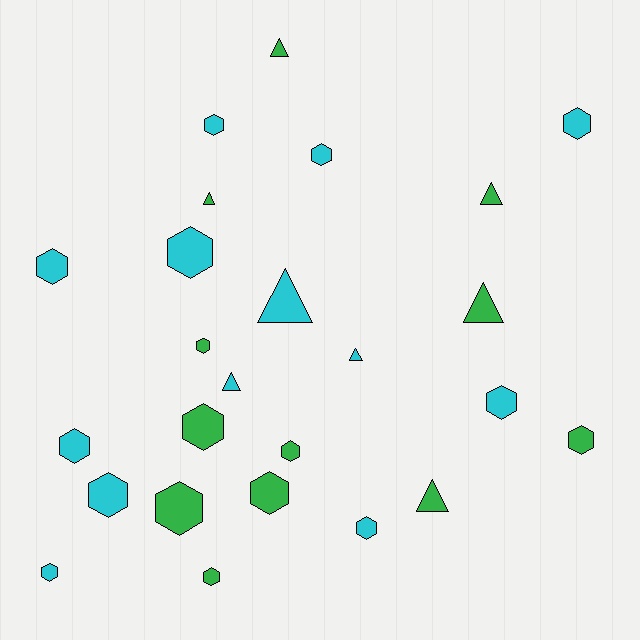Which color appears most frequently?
Cyan, with 13 objects.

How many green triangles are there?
There are 5 green triangles.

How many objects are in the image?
There are 25 objects.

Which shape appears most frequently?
Hexagon, with 17 objects.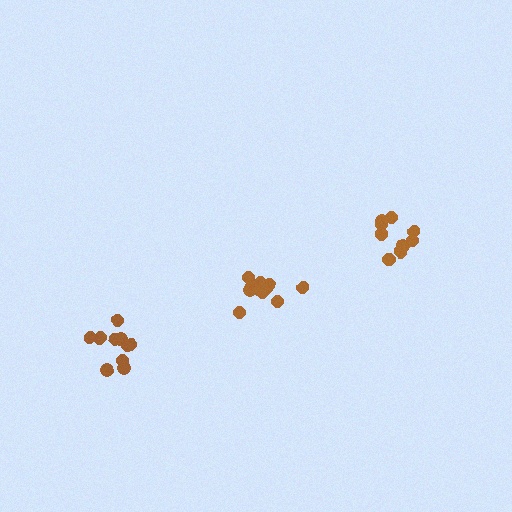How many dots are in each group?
Group 1: 12 dots, Group 2: 9 dots, Group 3: 10 dots (31 total).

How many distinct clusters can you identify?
There are 3 distinct clusters.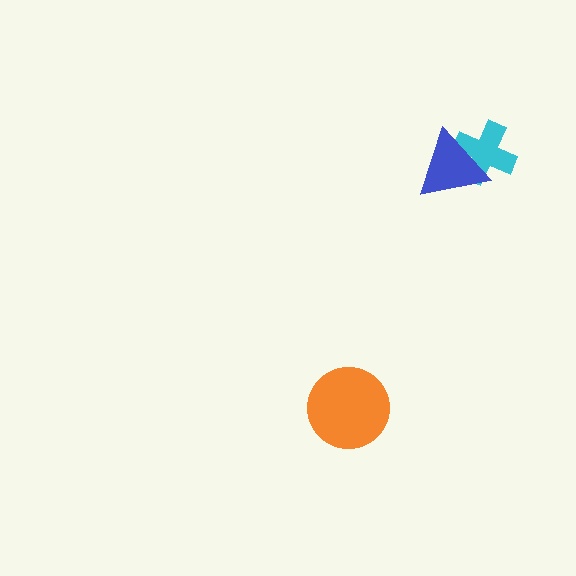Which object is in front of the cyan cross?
The blue triangle is in front of the cyan cross.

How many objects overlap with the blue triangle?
1 object overlaps with the blue triangle.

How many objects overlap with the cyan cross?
1 object overlaps with the cyan cross.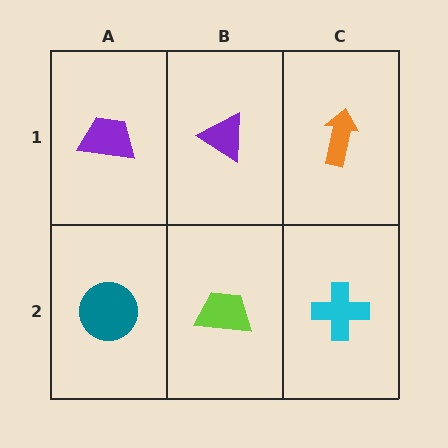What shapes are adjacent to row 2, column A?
A purple trapezoid (row 1, column A), a lime trapezoid (row 2, column B).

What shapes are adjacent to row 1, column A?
A teal circle (row 2, column A), a purple triangle (row 1, column B).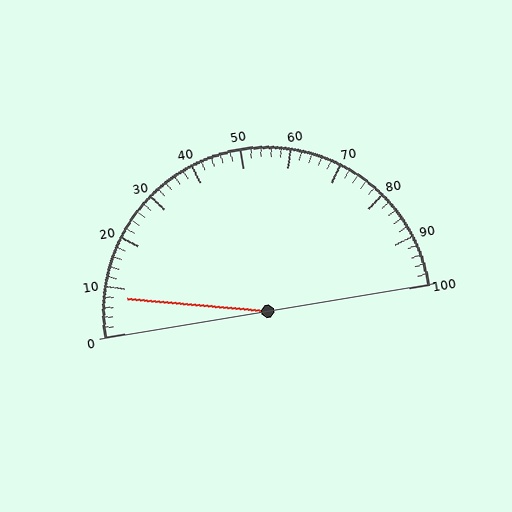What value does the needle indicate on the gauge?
The needle indicates approximately 8.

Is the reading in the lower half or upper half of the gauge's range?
The reading is in the lower half of the range (0 to 100).